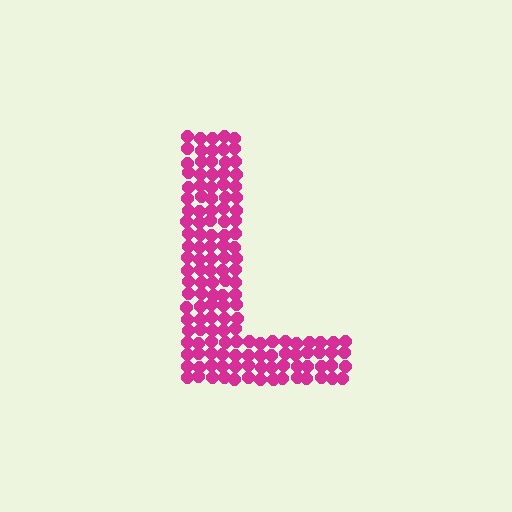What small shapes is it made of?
It is made of small circles.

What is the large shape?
The large shape is the letter L.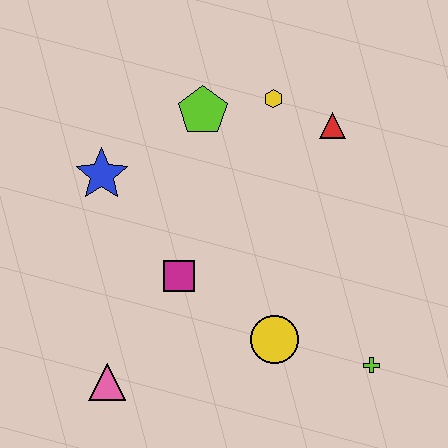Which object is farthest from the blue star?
The lime cross is farthest from the blue star.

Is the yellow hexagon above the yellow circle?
Yes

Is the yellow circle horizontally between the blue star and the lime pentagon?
No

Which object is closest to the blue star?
The lime pentagon is closest to the blue star.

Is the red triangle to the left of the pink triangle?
No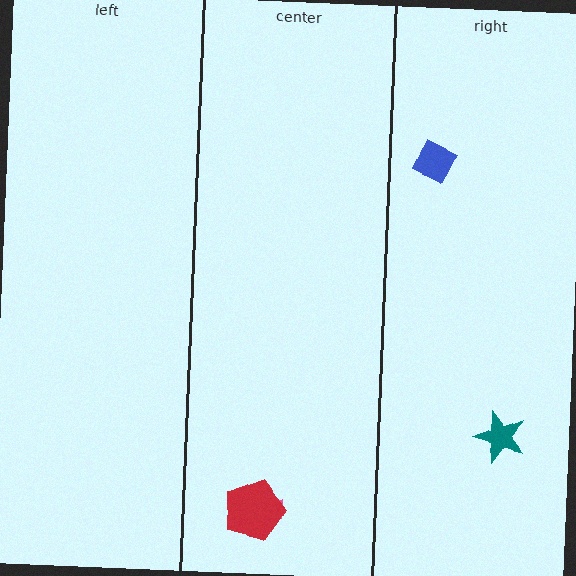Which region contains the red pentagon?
The center region.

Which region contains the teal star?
The right region.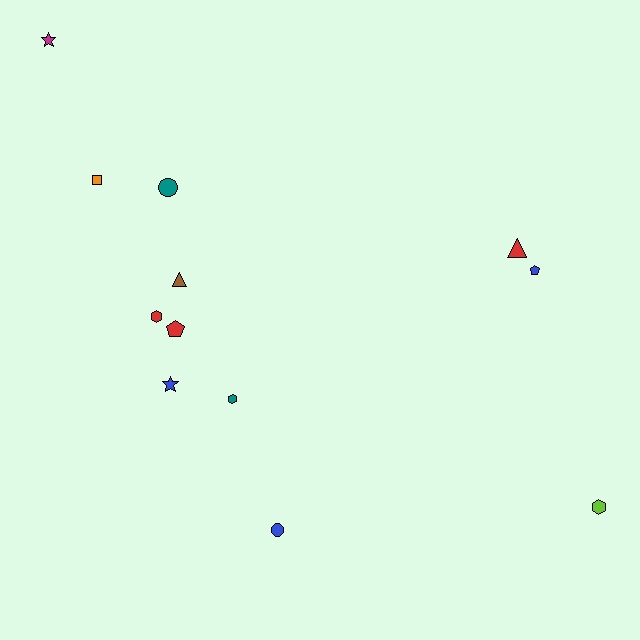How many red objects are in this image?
There are 3 red objects.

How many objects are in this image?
There are 12 objects.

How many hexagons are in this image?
There are 3 hexagons.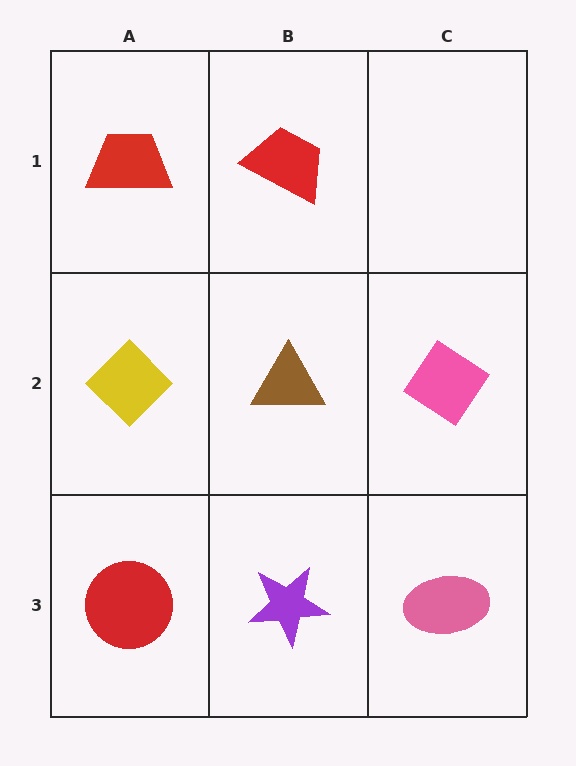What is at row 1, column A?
A red trapezoid.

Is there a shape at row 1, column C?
No, that cell is empty.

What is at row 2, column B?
A brown triangle.